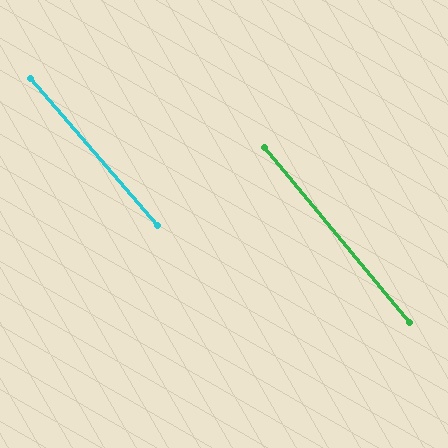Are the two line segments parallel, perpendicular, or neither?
Parallel — their directions differ by only 1.4°.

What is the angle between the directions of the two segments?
Approximately 1 degree.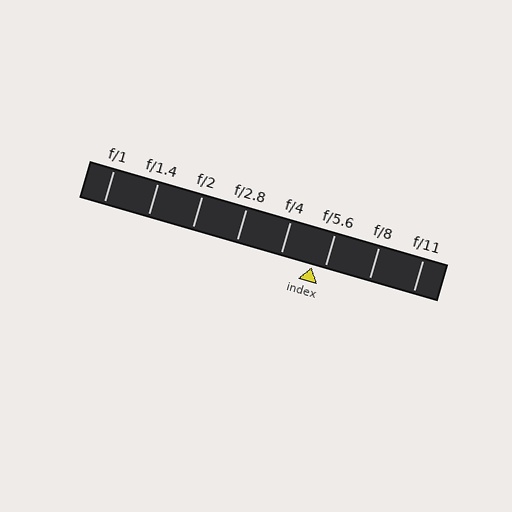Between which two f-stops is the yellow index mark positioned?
The index mark is between f/4 and f/5.6.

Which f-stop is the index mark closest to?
The index mark is closest to f/5.6.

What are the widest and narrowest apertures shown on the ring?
The widest aperture shown is f/1 and the narrowest is f/11.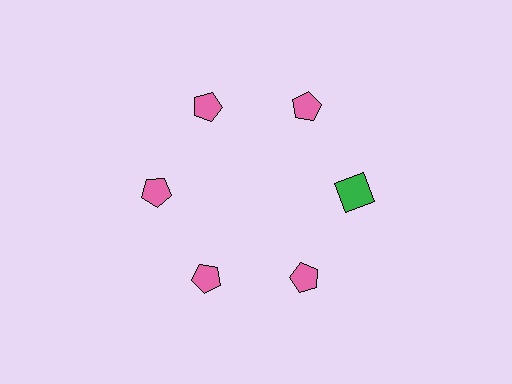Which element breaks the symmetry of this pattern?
The green square at roughly the 3 o'clock position breaks the symmetry. All other shapes are pink pentagons.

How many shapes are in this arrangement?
There are 6 shapes arranged in a ring pattern.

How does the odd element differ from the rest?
It differs in both color (green instead of pink) and shape (square instead of pentagon).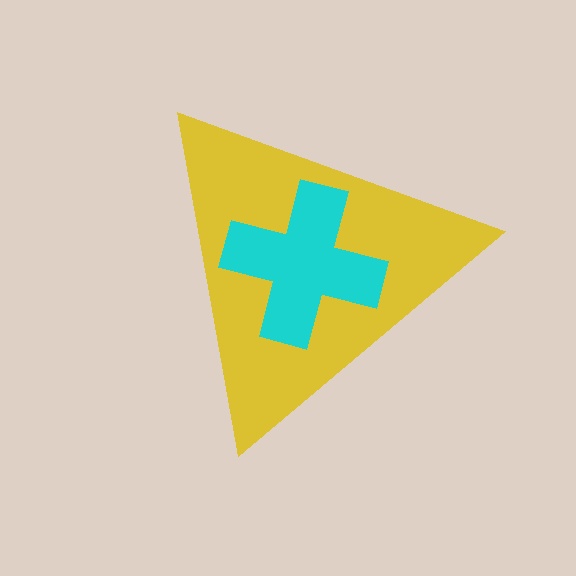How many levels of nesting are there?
2.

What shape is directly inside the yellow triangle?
The cyan cross.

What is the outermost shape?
The yellow triangle.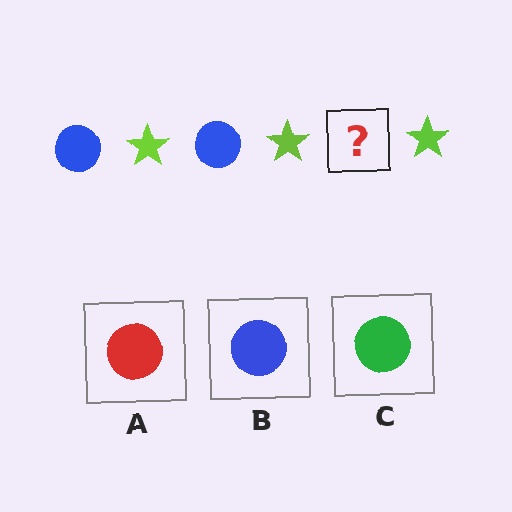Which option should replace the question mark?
Option B.